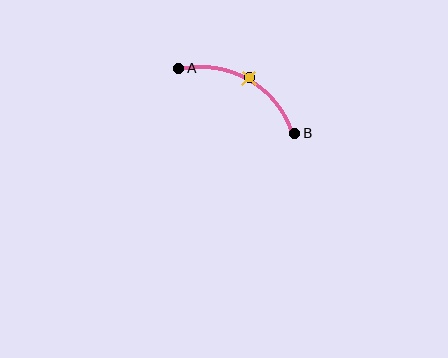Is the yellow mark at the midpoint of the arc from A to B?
Yes. The yellow mark lies on the arc at equal arc-length from both A and B — it is the arc midpoint.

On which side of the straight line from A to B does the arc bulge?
The arc bulges above the straight line connecting A and B.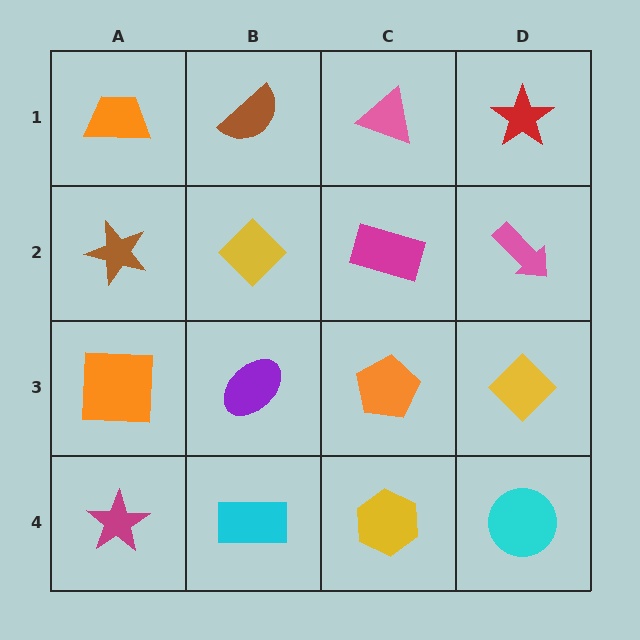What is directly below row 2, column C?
An orange pentagon.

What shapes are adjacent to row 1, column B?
A yellow diamond (row 2, column B), an orange trapezoid (row 1, column A), a pink triangle (row 1, column C).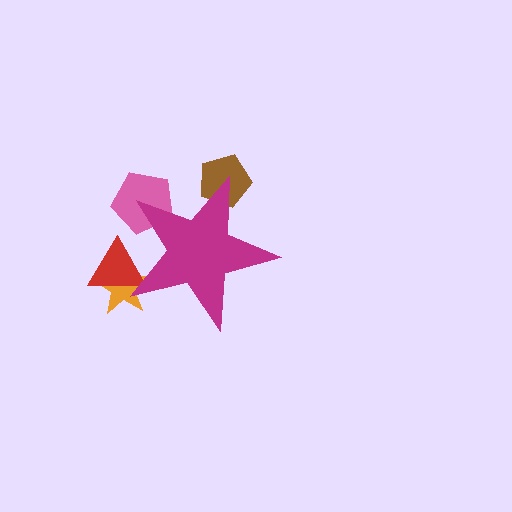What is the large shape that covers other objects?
A magenta star.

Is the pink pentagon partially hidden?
Yes, the pink pentagon is partially hidden behind the magenta star.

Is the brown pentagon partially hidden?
Yes, the brown pentagon is partially hidden behind the magenta star.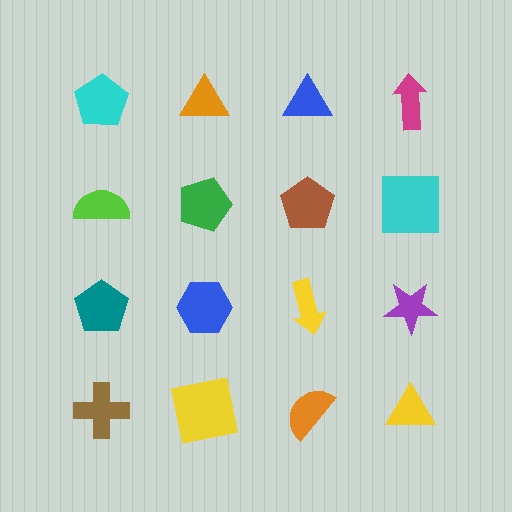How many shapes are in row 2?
4 shapes.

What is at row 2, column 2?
A green pentagon.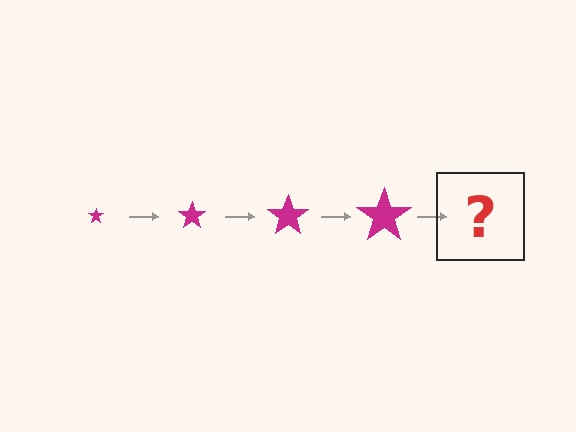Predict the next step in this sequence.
The next step is a magenta star, larger than the previous one.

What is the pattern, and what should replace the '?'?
The pattern is that the star gets progressively larger each step. The '?' should be a magenta star, larger than the previous one.